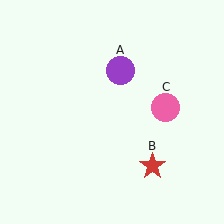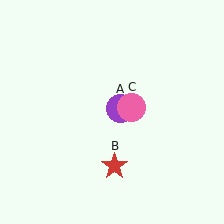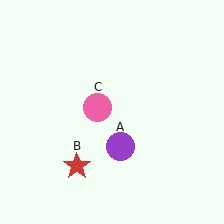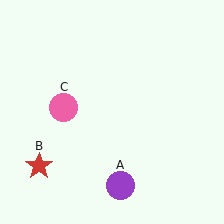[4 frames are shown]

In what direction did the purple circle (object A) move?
The purple circle (object A) moved down.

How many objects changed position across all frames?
3 objects changed position: purple circle (object A), red star (object B), pink circle (object C).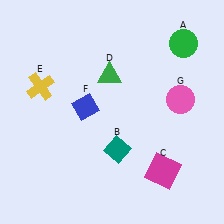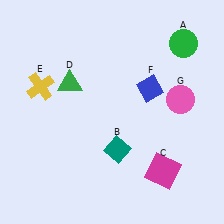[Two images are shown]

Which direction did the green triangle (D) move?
The green triangle (D) moved left.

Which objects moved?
The objects that moved are: the green triangle (D), the blue diamond (F).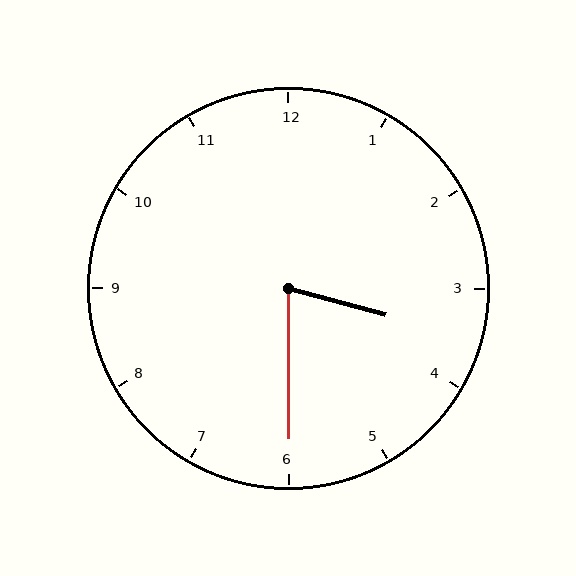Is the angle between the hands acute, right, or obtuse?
It is acute.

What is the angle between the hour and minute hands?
Approximately 75 degrees.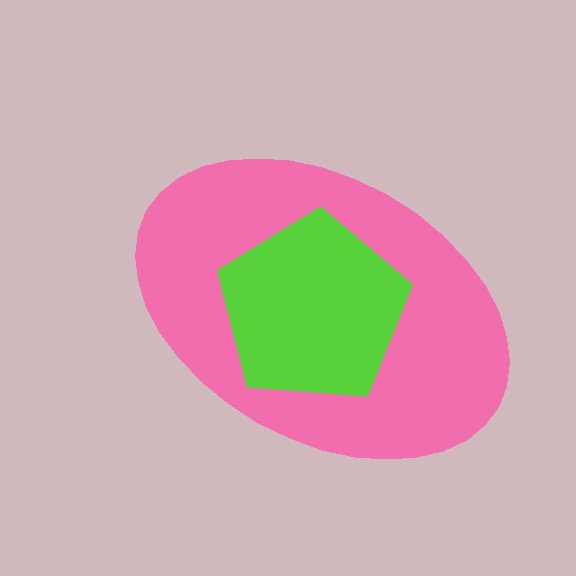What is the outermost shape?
The pink ellipse.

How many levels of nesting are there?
2.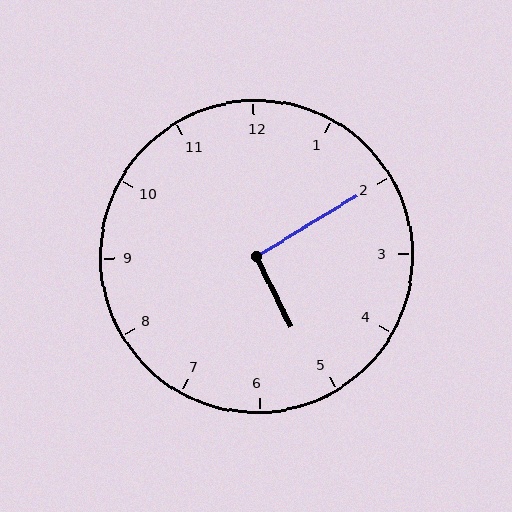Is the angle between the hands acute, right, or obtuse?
It is right.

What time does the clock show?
5:10.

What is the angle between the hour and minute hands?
Approximately 95 degrees.